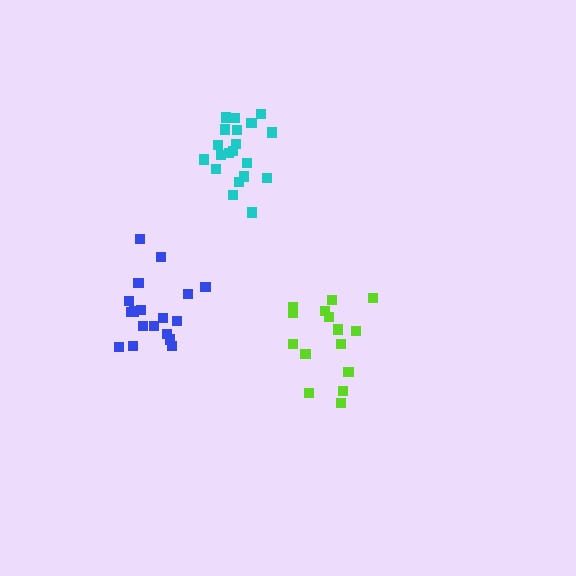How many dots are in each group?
Group 1: 18 dots, Group 2: 15 dots, Group 3: 20 dots (53 total).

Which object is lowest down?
The lime cluster is bottommost.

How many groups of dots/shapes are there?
There are 3 groups.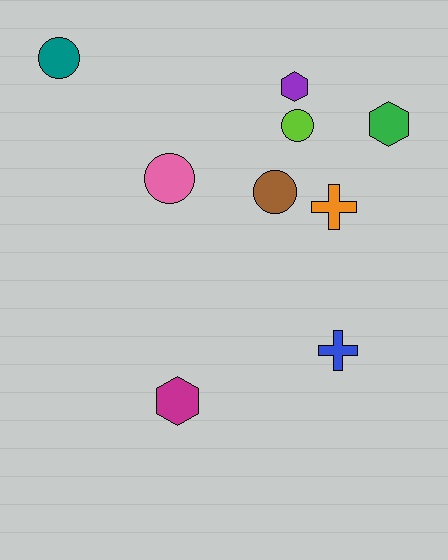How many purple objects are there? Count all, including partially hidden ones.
There is 1 purple object.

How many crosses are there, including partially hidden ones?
There are 2 crosses.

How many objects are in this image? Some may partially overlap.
There are 9 objects.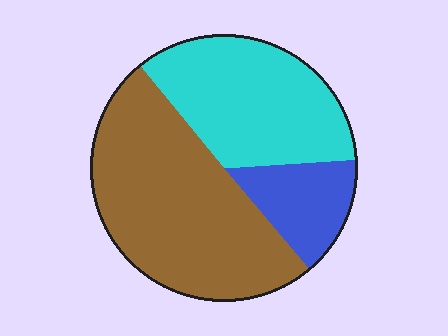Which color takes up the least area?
Blue, at roughly 15%.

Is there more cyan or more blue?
Cyan.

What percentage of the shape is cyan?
Cyan takes up about one third (1/3) of the shape.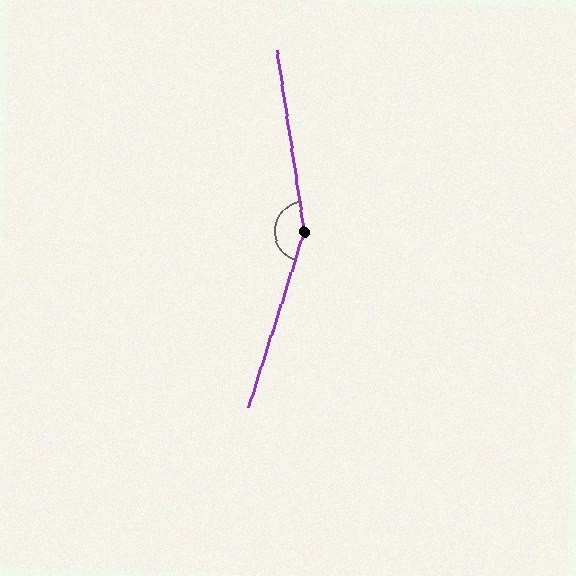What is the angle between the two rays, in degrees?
Approximately 154 degrees.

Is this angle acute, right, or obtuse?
It is obtuse.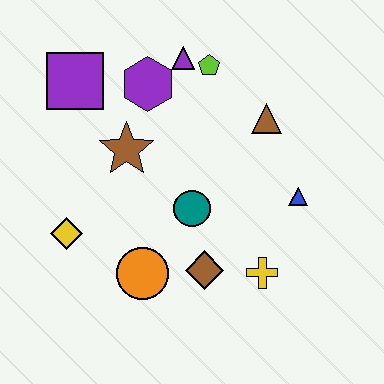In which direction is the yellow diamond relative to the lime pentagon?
The yellow diamond is below the lime pentagon.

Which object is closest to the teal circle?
The brown diamond is closest to the teal circle.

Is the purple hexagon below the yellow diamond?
No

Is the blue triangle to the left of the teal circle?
No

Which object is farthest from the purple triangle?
The yellow cross is farthest from the purple triangle.